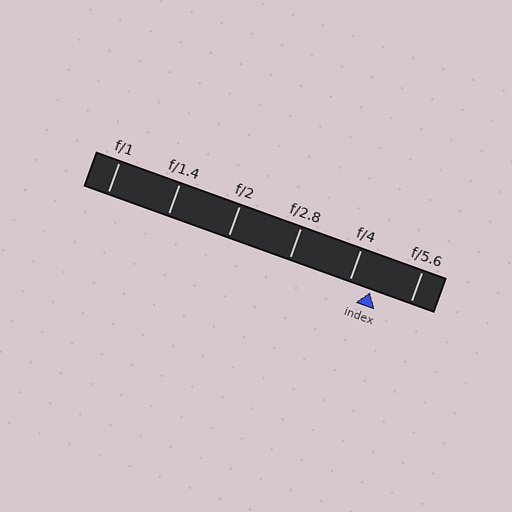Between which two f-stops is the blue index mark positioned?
The index mark is between f/4 and f/5.6.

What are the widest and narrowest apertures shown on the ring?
The widest aperture shown is f/1 and the narrowest is f/5.6.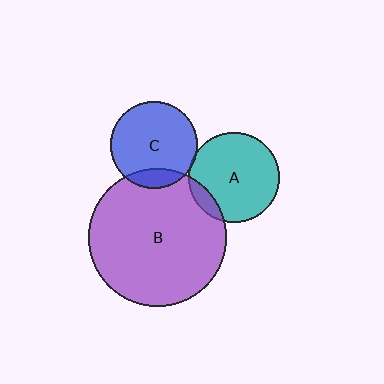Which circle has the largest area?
Circle B (purple).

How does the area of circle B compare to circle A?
Approximately 2.3 times.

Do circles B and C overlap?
Yes.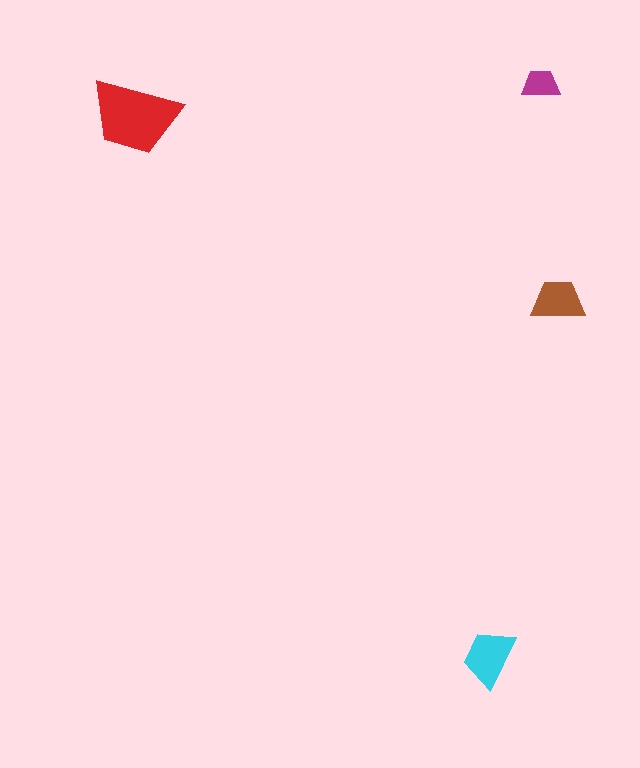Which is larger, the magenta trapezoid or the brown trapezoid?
The brown one.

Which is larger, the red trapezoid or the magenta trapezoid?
The red one.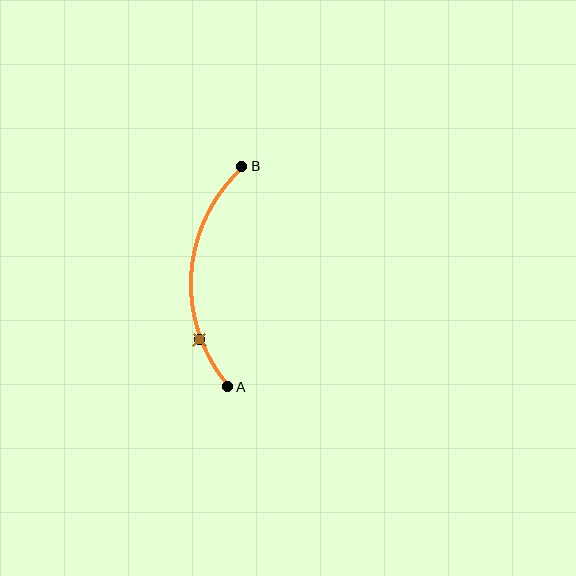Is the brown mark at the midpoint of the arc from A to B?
No. The brown mark lies on the arc but is closer to endpoint A. The arc midpoint would be at the point on the curve equidistant along the arc from both A and B.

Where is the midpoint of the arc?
The arc midpoint is the point on the curve farthest from the straight line joining A and B. It sits to the left of that line.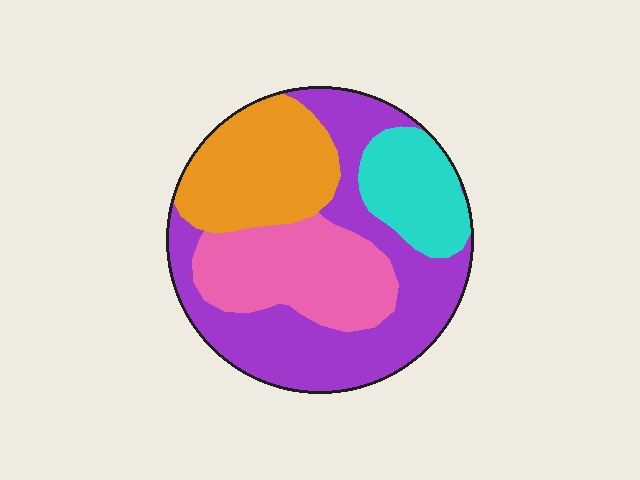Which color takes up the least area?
Cyan, at roughly 15%.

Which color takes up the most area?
Purple, at roughly 40%.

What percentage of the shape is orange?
Orange takes up less than a quarter of the shape.